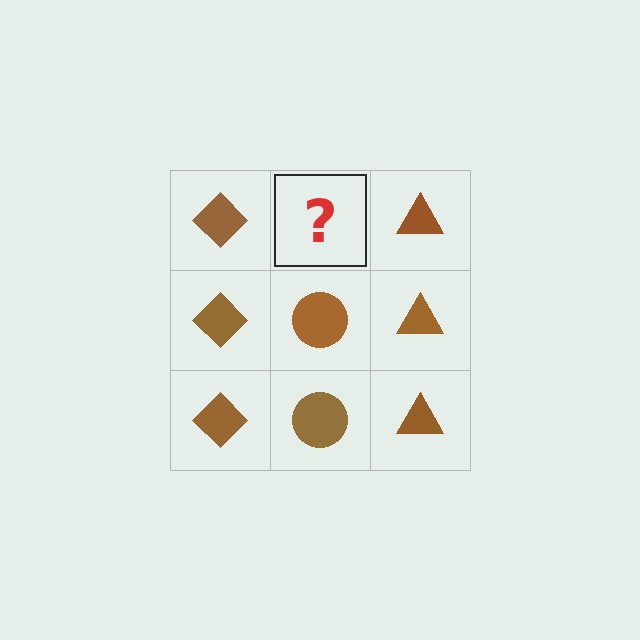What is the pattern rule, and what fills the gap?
The rule is that each column has a consistent shape. The gap should be filled with a brown circle.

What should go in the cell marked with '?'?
The missing cell should contain a brown circle.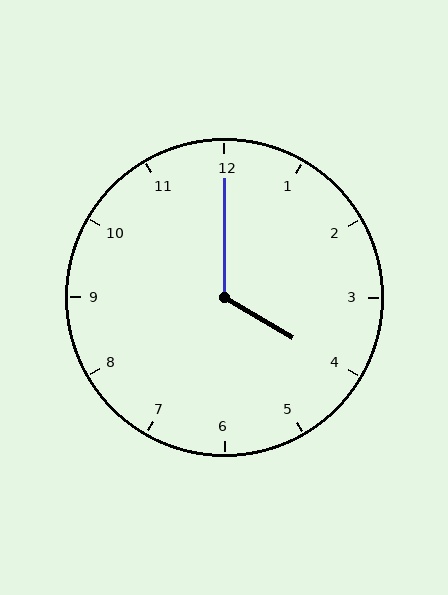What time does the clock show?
4:00.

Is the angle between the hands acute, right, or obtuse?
It is obtuse.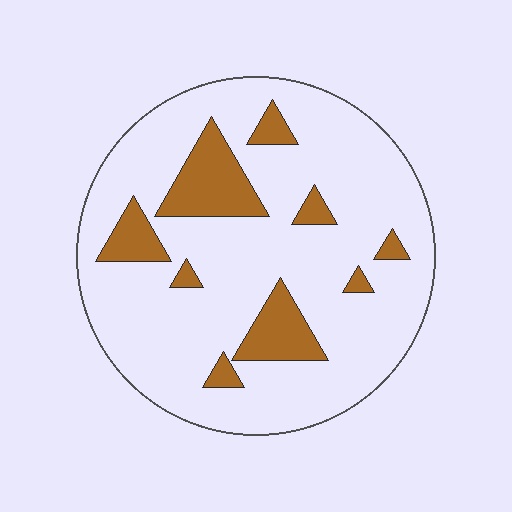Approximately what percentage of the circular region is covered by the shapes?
Approximately 15%.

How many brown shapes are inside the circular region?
9.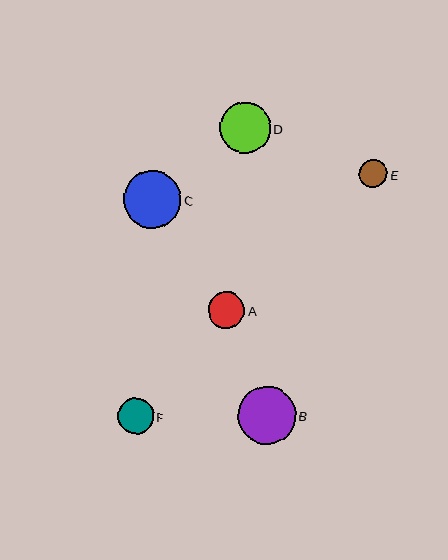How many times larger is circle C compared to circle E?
Circle C is approximately 2.0 times the size of circle E.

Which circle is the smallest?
Circle E is the smallest with a size of approximately 29 pixels.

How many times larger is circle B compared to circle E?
Circle B is approximately 2.0 times the size of circle E.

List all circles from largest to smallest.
From largest to smallest: B, C, D, A, F, E.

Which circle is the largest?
Circle B is the largest with a size of approximately 58 pixels.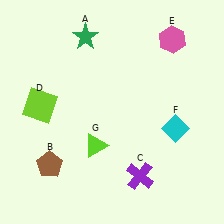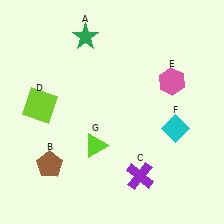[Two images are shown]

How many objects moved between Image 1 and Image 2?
1 object moved between the two images.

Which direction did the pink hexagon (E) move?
The pink hexagon (E) moved down.